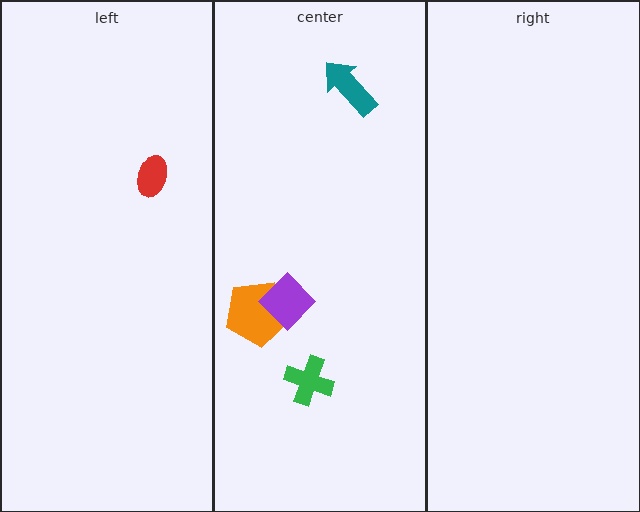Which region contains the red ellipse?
The left region.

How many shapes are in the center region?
4.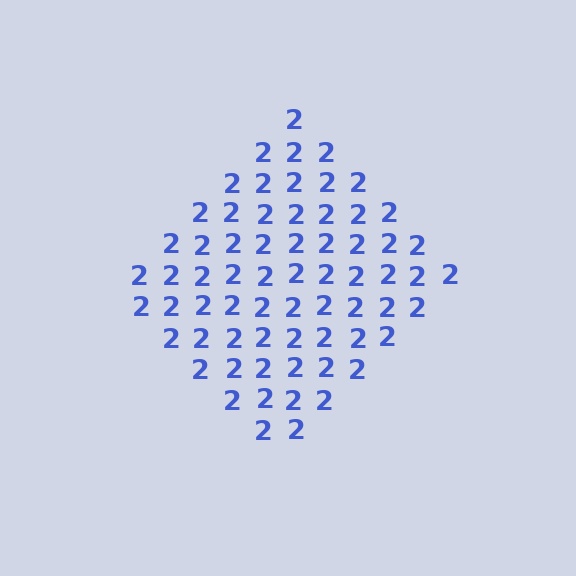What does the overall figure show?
The overall figure shows a diamond.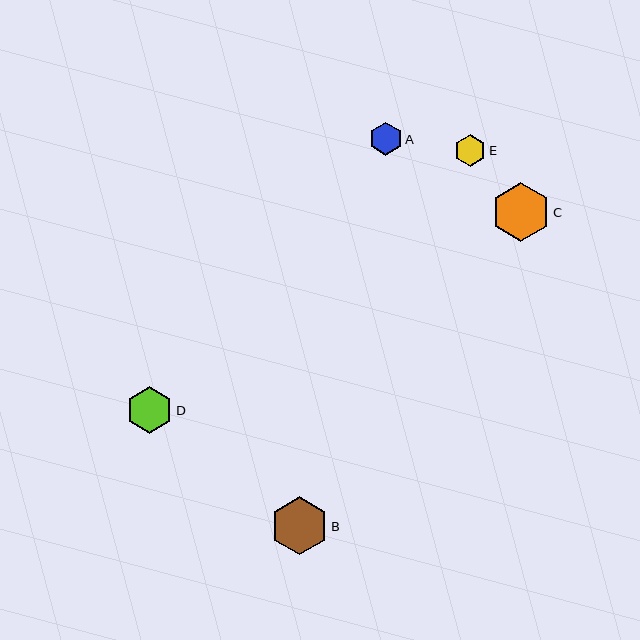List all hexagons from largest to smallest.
From largest to smallest: C, B, D, A, E.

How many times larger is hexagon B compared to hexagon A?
Hexagon B is approximately 1.8 times the size of hexagon A.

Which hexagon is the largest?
Hexagon C is the largest with a size of approximately 59 pixels.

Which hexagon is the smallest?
Hexagon E is the smallest with a size of approximately 32 pixels.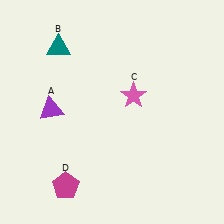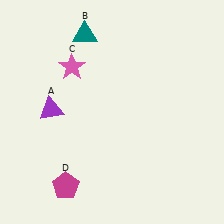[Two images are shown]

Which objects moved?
The objects that moved are: the teal triangle (B), the pink star (C).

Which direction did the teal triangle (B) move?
The teal triangle (B) moved right.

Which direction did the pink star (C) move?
The pink star (C) moved left.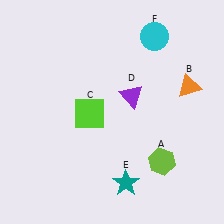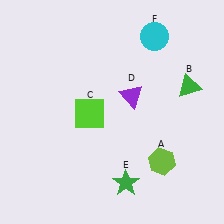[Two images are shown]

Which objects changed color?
B changed from orange to green. E changed from teal to green.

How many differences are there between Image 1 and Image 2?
There are 2 differences between the two images.